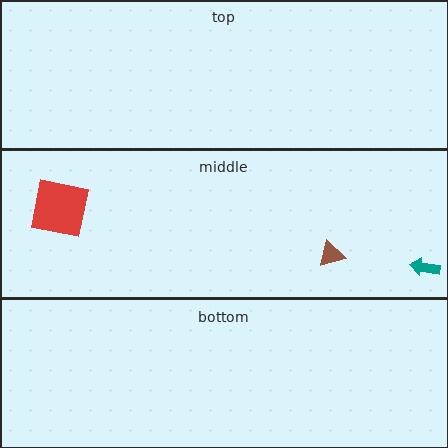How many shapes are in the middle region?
3.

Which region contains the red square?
The middle region.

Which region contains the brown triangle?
The middle region.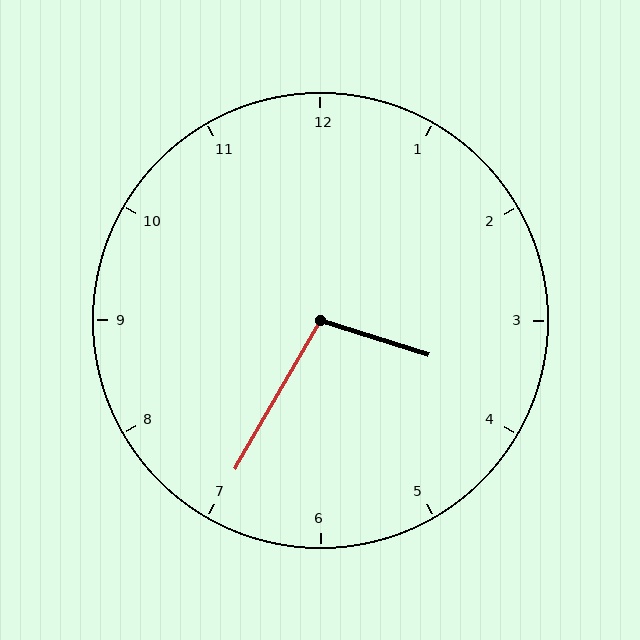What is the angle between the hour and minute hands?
Approximately 102 degrees.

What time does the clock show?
3:35.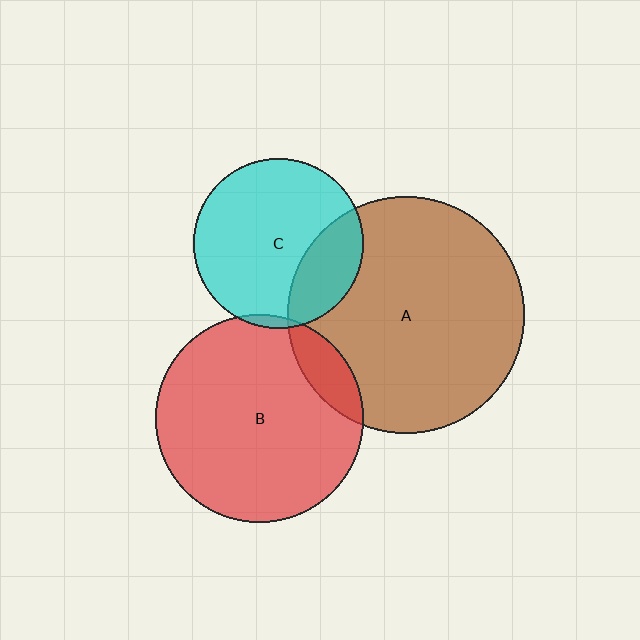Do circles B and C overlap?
Yes.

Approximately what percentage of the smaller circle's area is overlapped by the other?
Approximately 5%.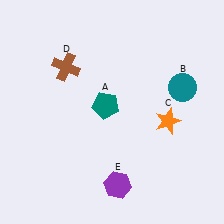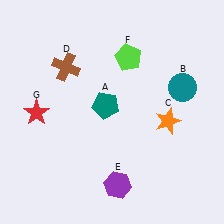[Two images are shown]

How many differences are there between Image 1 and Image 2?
There are 2 differences between the two images.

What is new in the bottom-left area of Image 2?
A red star (G) was added in the bottom-left area of Image 2.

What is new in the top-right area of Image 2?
A lime pentagon (F) was added in the top-right area of Image 2.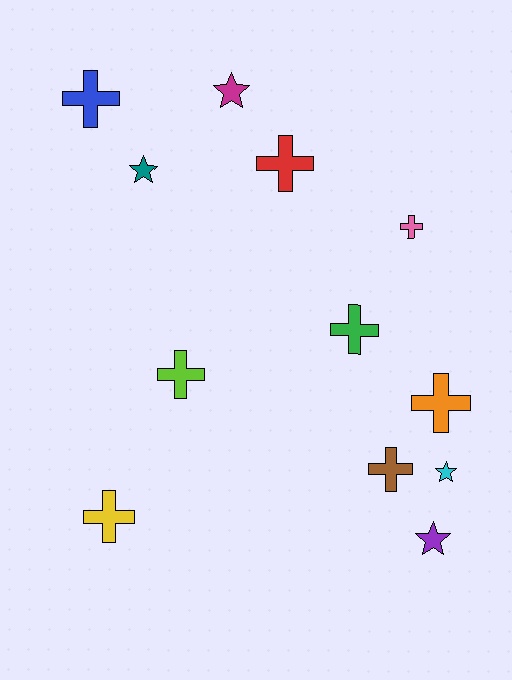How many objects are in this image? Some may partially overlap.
There are 12 objects.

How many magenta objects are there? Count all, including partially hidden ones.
There is 1 magenta object.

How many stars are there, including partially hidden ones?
There are 4 stars.